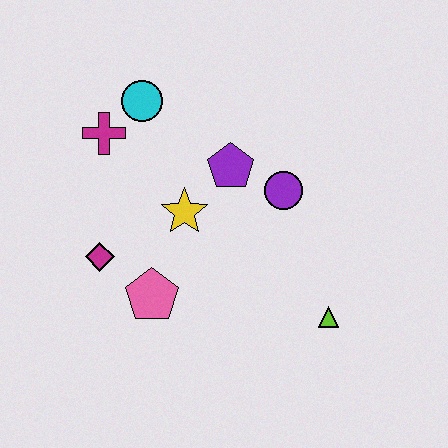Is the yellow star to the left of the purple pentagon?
Yes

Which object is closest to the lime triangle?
The purple circle is closest to the lime triangle.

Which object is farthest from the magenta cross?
The lime triangle is farthest from the magenta cross.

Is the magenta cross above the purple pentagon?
Yes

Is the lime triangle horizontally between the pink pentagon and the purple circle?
No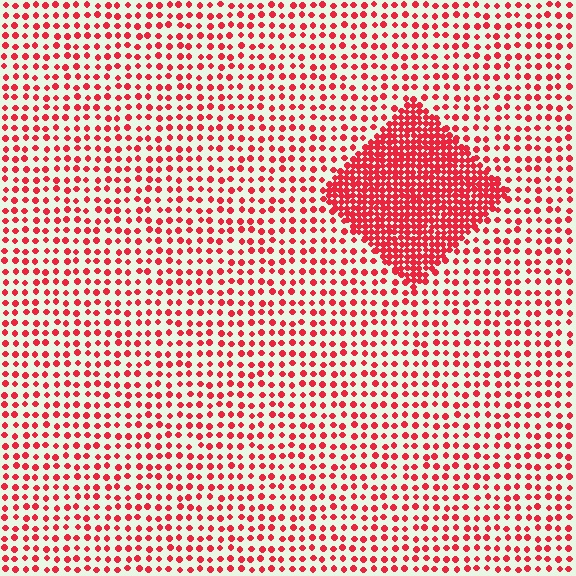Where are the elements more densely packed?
The elements are more densely packed inside the diamond boundary.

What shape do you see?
I see a diamond.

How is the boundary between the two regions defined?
The boundary is defined by a change in element density (approximately 2.9x ratio). All elements are the same color, size, and shape.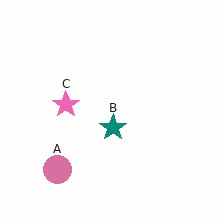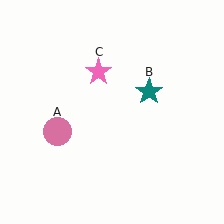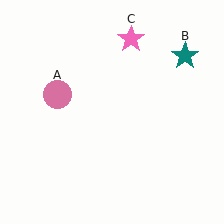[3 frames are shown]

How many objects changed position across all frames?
3 objects changed position: pink circle (object A), teal star (object B), pink star (object C).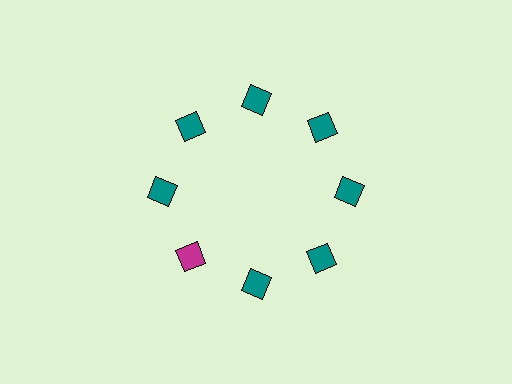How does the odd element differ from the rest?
It has a different color: magenta instead of teal.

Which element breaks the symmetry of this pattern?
The magenta square at roughly the 8 o'clock position breaks the symmetry. All other shapes are teal squares.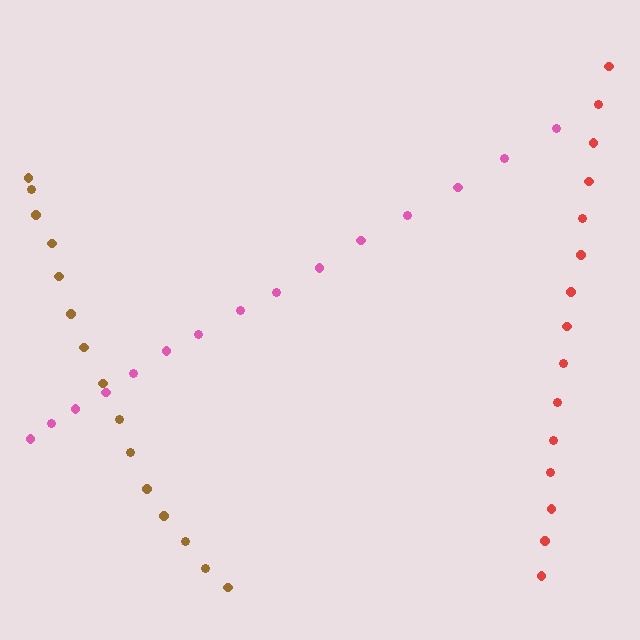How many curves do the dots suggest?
There are 3 distinct paths.